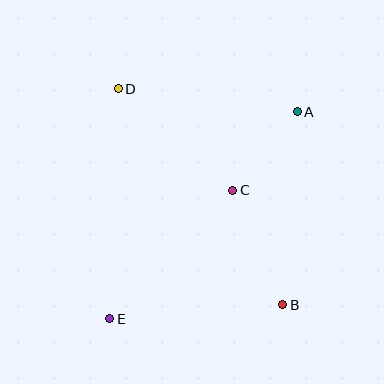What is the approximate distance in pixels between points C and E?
The distance between C and E is approximately 178 pixels.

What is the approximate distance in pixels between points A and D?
The distance between A and D is approximately 181 pixels.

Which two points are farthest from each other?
Points A and E are farthest from each other.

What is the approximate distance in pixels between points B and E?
The distance between B and E is approximately 174 pixels.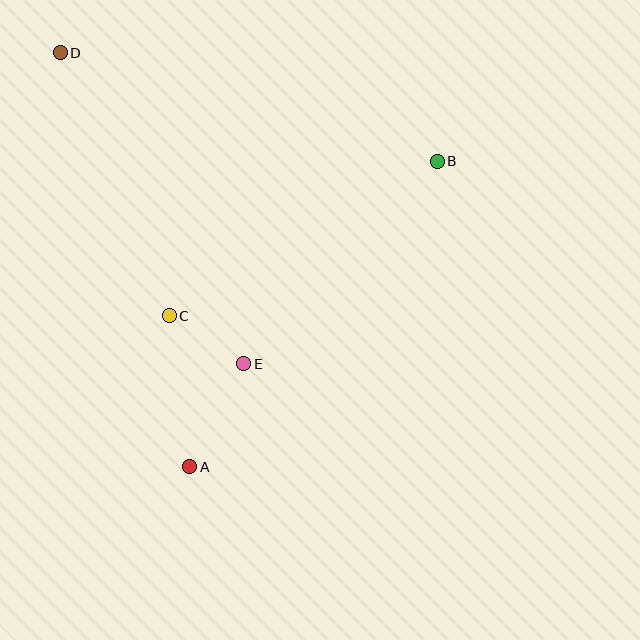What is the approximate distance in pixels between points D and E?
The distance between D and E is approximately 361 pixels.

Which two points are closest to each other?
Points C and E are closest to each other.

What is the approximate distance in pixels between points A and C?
The distance between A and C is approximately 153 pixels.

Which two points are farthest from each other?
Points A and D are farthest from each other.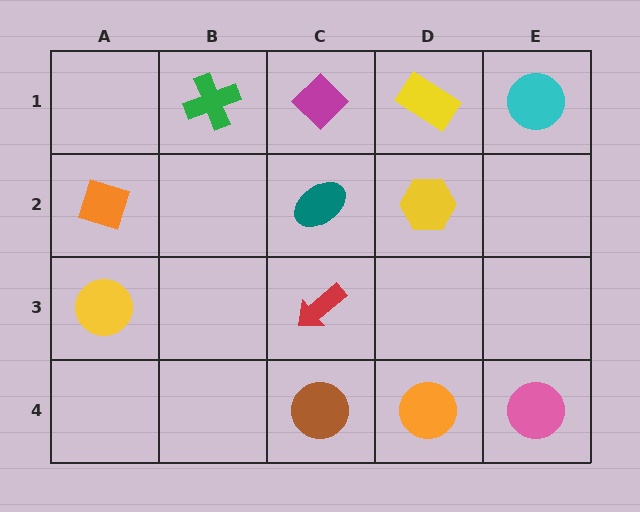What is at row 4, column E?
A pink circle.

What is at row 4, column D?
An orange circle.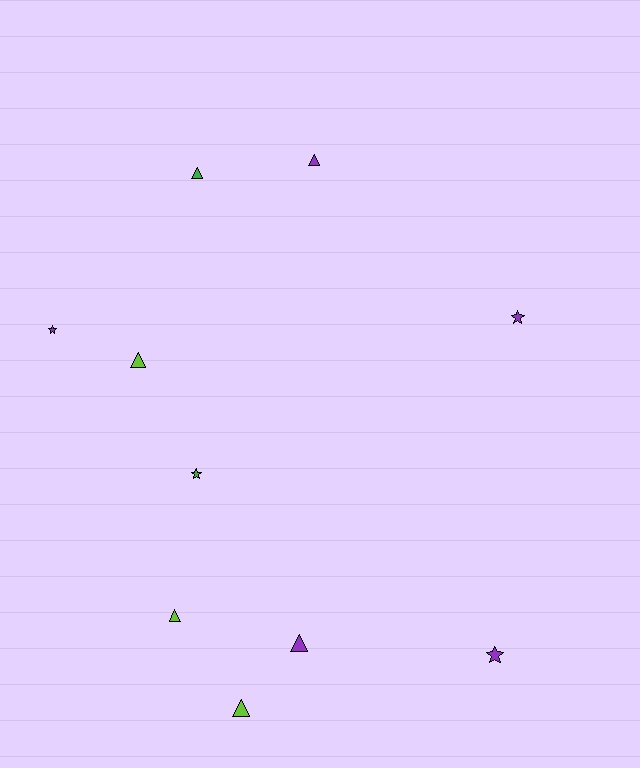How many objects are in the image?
There are 10 objects.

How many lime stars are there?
There are no lime stars.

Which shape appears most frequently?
Triangle, with 6 objects.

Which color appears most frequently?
Purple, with 5 objects.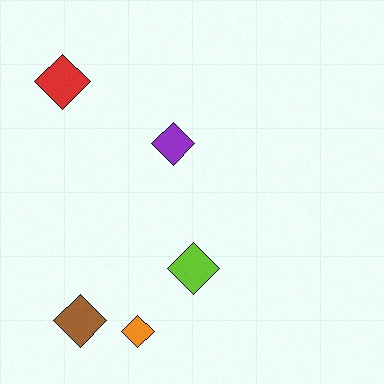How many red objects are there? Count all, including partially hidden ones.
There is 1 red object.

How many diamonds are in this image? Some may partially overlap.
There are 5 diamonds.